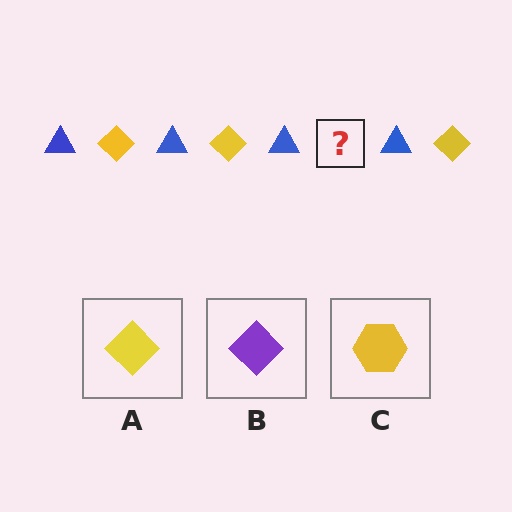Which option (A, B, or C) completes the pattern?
A.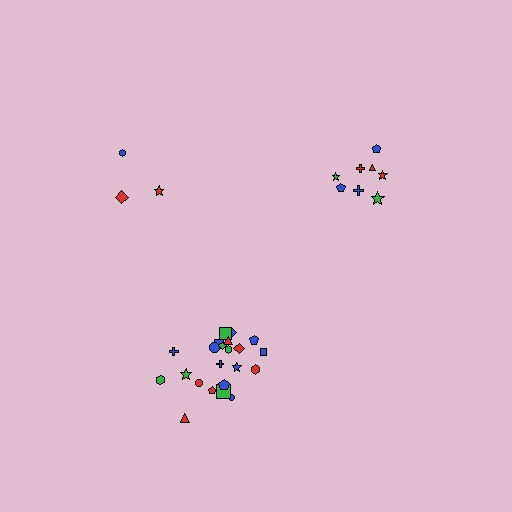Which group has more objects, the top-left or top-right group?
The top-right group.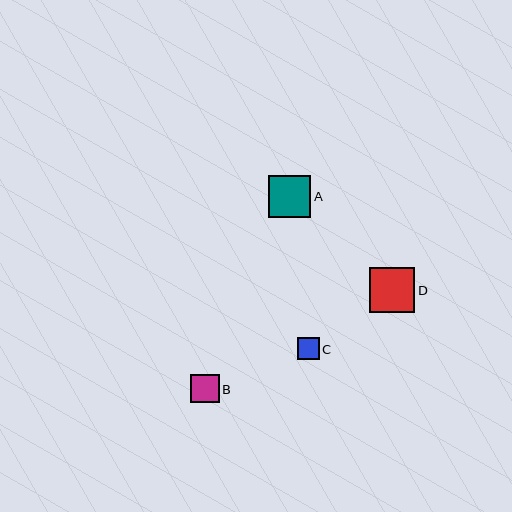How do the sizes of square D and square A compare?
Square D and square A are approximately the same size.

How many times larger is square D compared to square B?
Square D is approximately 1.6 times the size of square B.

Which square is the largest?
Square D is the largest with a size of approximately 46 pixels.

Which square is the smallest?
Square C is the smallest with a size of approximately 22 pixels.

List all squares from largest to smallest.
From largest to smallest: D, A, B, C.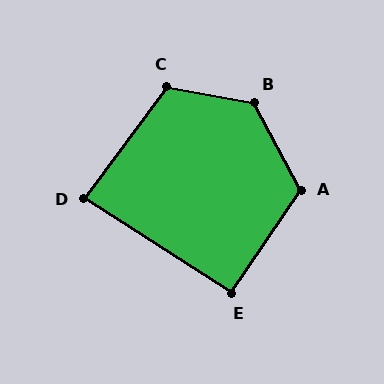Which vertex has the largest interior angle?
B, at approximately 129 degrees.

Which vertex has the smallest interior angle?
D, at approximately 86 degrees.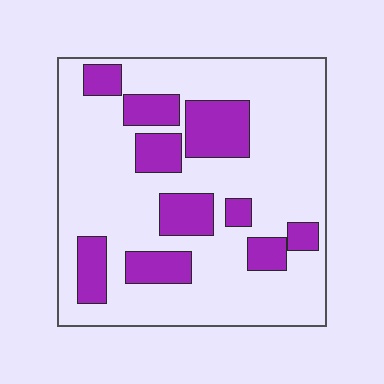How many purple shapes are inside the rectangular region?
10.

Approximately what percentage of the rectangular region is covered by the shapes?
Approximately 25%.